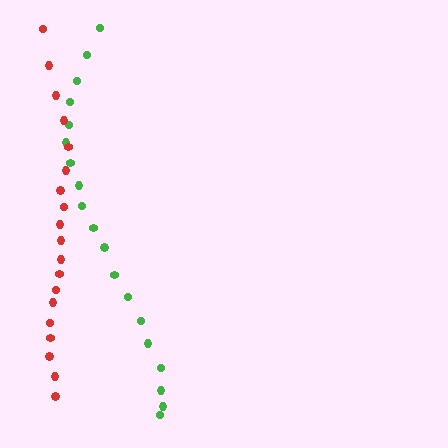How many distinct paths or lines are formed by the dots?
There are 2 distinct paths.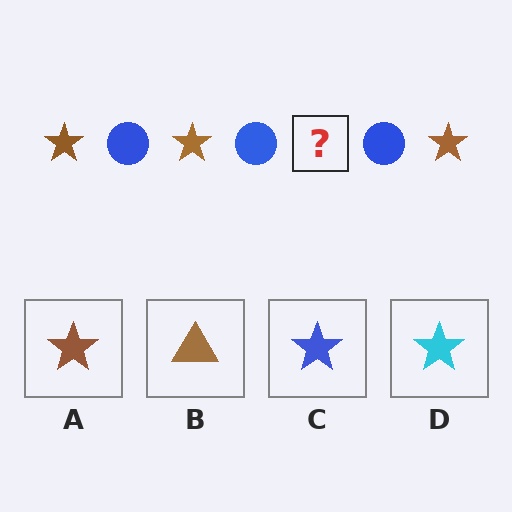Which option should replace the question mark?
Option A.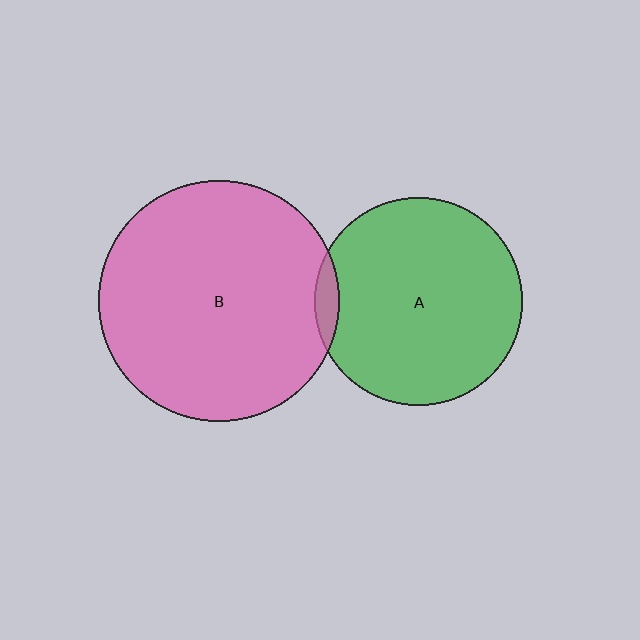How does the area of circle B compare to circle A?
Approximately 1.3 times.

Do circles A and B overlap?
Yes.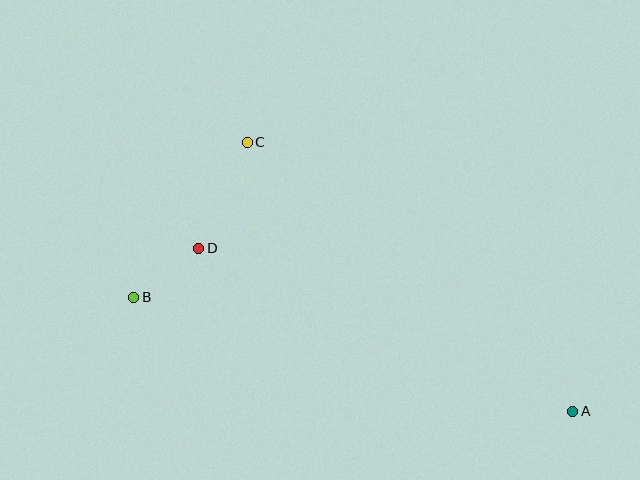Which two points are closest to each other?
Points B and D are closest to each other.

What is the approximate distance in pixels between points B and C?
The distance between B and C is approximately 192 pixels.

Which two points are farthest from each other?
Points A and B are farthest from each other.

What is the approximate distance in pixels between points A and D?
The distance between A and D is approximately 408 pixels.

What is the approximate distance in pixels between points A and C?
The distance between A and C is approximately 422 pixels.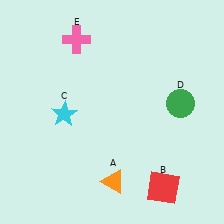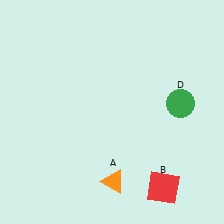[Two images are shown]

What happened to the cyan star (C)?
The cyan star (C) was removed in Image 2. It was in the bottom-left area of Image 1.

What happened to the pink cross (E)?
The pink cross (E) was removed in Image 2. It was in the top-left area of Image 1.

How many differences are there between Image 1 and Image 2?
There are 2 differences between the two images.